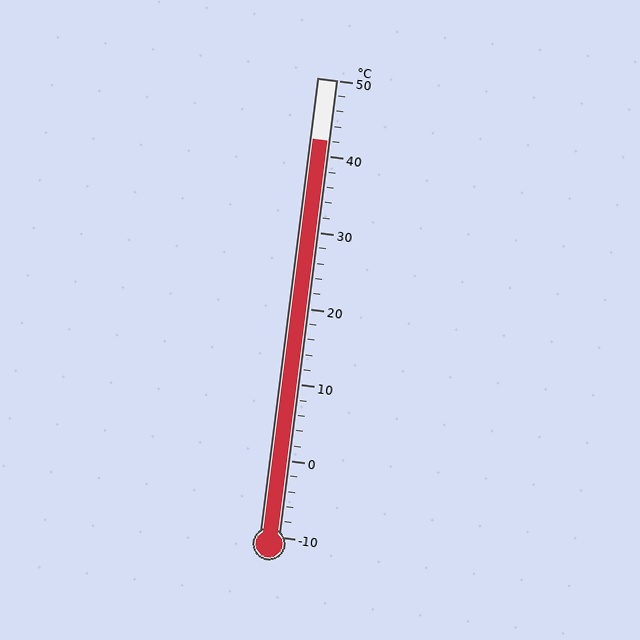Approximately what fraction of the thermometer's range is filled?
The thermometer is filled to approximately 85% of its range.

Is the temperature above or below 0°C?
The temperature is above 0°C.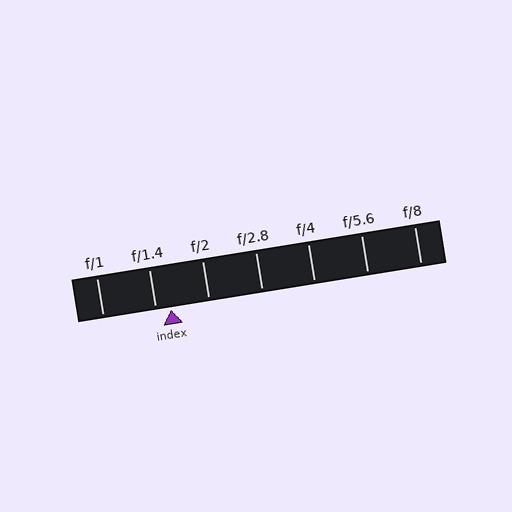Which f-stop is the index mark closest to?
The index mark is closest to f/1.4.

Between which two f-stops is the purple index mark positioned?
The index mark is between f/1.4 and f/2.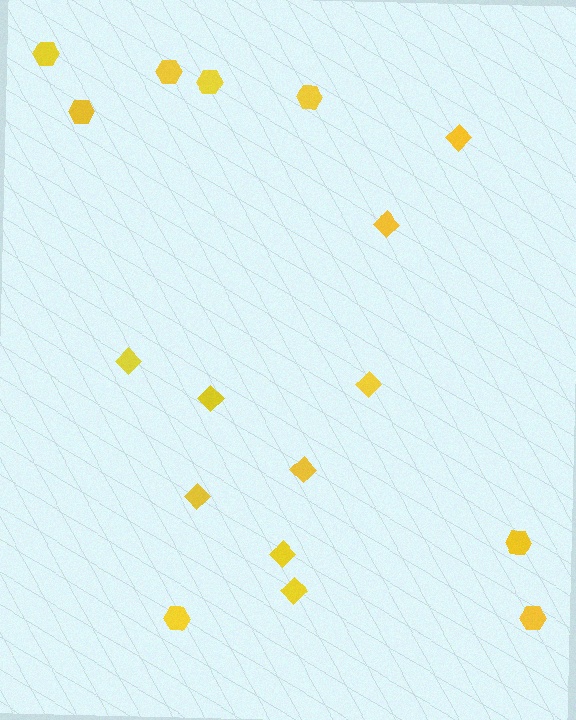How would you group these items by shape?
There are 2 groups: one group of diamonds (9) and one group of hexagons (8).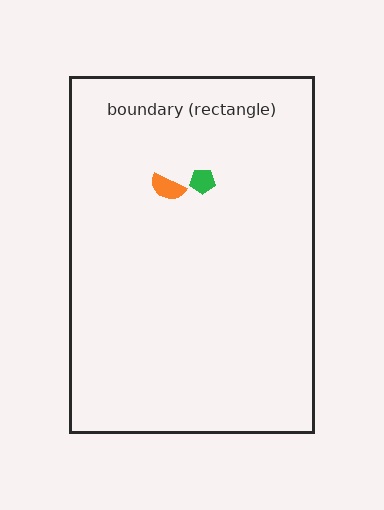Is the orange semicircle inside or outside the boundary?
Inside.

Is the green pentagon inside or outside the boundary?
Inside.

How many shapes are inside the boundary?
2 inside, 0 outside.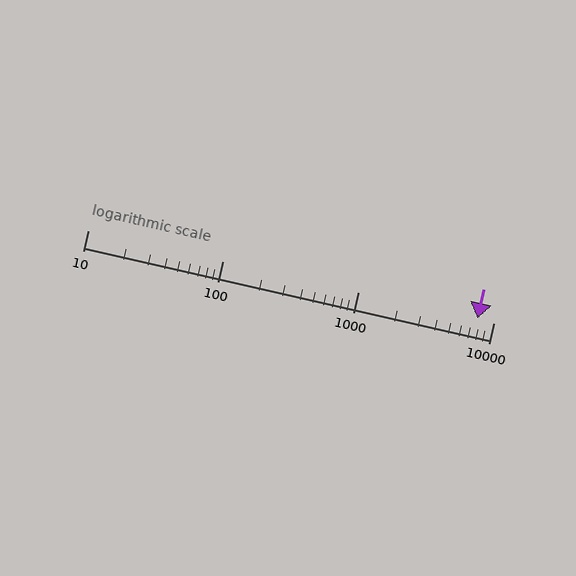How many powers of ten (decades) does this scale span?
The scale spans 3 decades, from 10 to 10000.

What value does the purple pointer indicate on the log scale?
The pointer indicates approximately 7600.